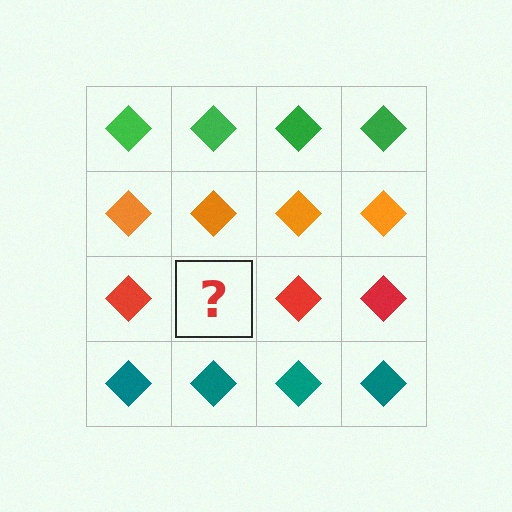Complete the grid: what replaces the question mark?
The question mark should be replaced with a red diamond.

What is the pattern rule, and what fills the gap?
The rule is that each row has a consistent color. The gap should be filled with a red diamond.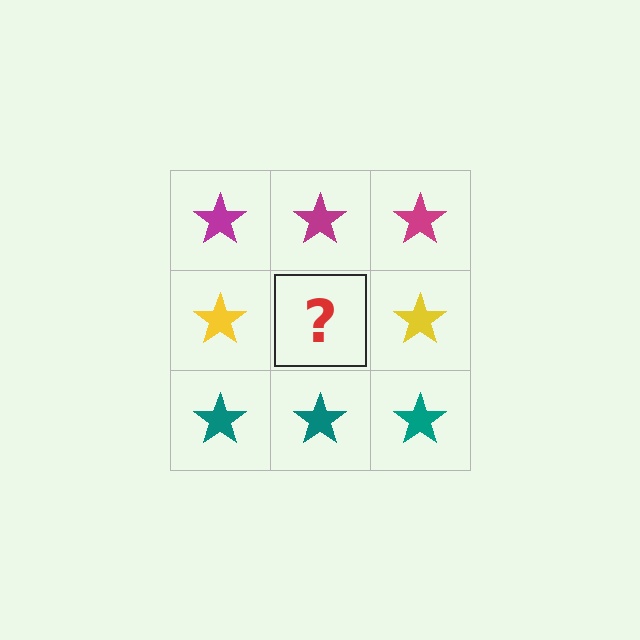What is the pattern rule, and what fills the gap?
The rule is that each row has a consistent color. The gap should be filled with a yellow star.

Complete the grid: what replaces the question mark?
The question mark should be replaced with a yellow star.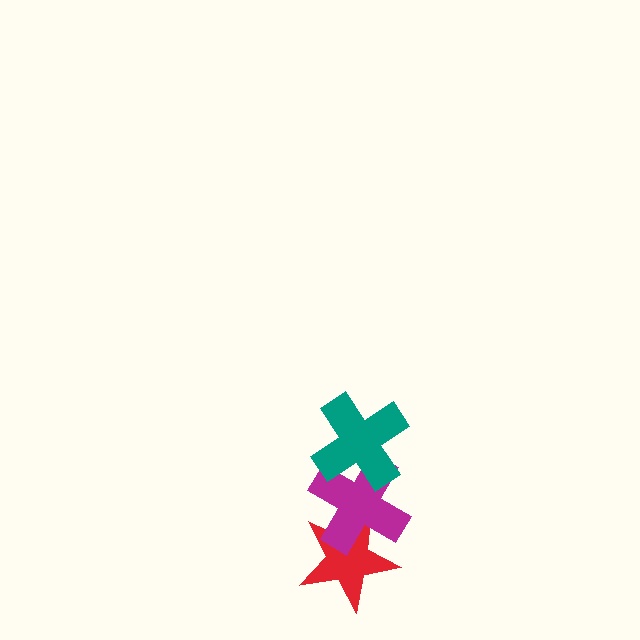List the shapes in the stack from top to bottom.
From top to bottom: the teal cross, the magenta cross, the red star.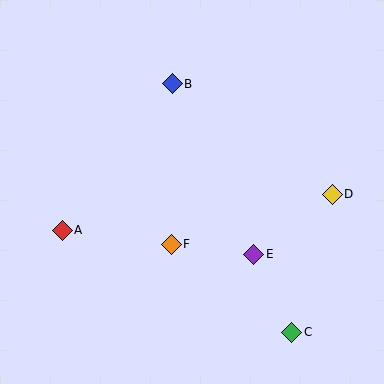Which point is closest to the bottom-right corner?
Point C is closest to the bottom-right corner.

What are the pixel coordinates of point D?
Point D is at (332, 194).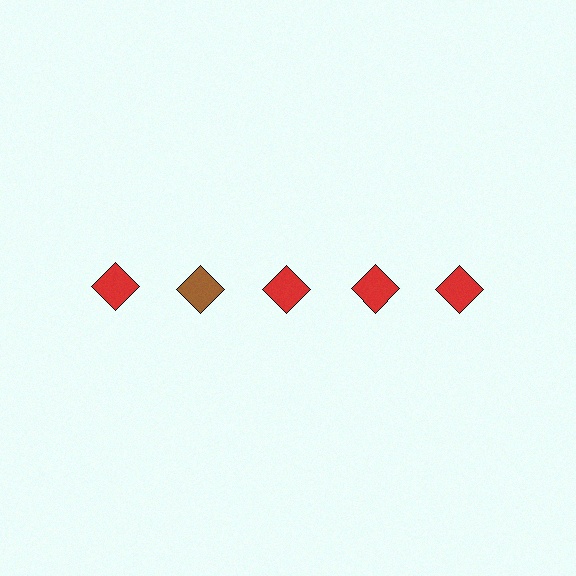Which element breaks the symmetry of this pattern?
The brown diamond in the top row, second from left column breaks the symmetry. All other shapes are red diamonds.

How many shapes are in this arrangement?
There are 5 shapes arranged in a grid pattern.